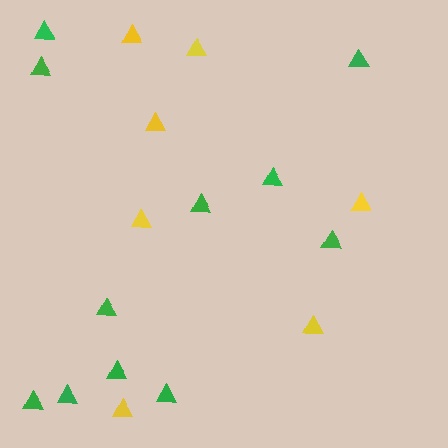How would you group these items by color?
There are 2 groups: one group of green triangles (11) and one group of yellow triangles (7).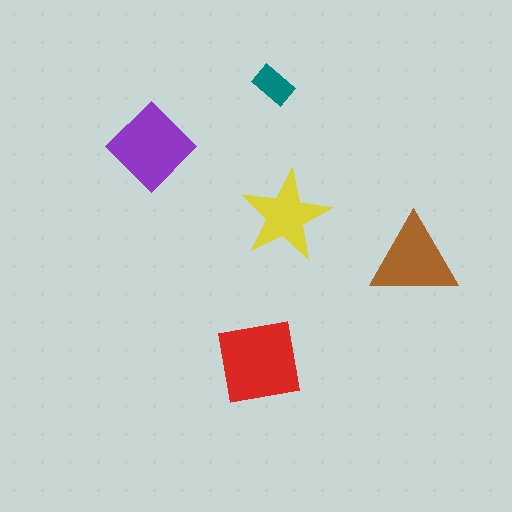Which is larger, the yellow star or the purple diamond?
The purple diamond.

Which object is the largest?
The red square.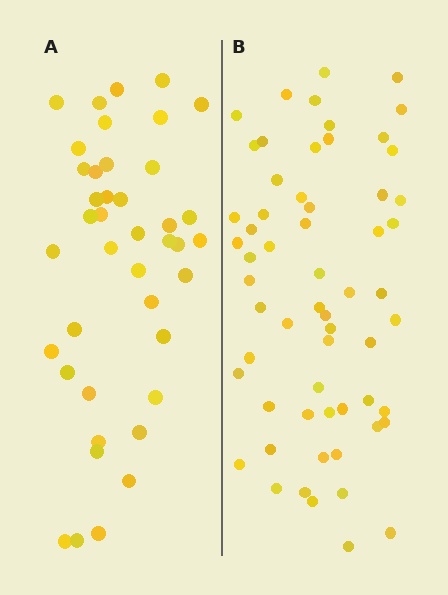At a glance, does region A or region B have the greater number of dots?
Region B (the right region) has more dots.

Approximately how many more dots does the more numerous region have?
Region B has approximately 20 more dots than region A.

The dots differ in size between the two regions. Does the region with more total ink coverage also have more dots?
No. Region A has more total ink coverage because its dots are larger, but region B actually contains more individual dots. Total area can be misleading — the number of items is what matters here.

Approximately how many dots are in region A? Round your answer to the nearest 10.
About 40 dots. (The exact count is 41, which rounds to 40.)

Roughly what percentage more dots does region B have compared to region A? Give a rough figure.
About 45% more.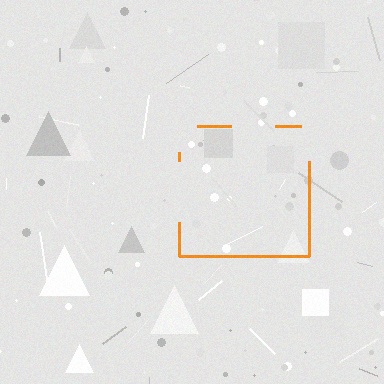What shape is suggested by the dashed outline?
The dashed outline suggests a square.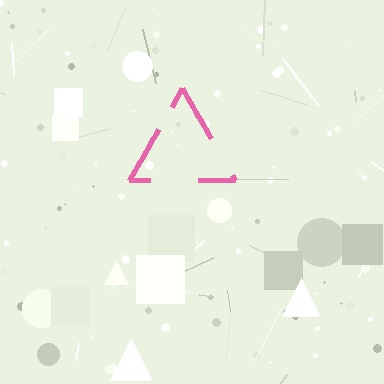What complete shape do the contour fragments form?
The contour fragments form a triangle.